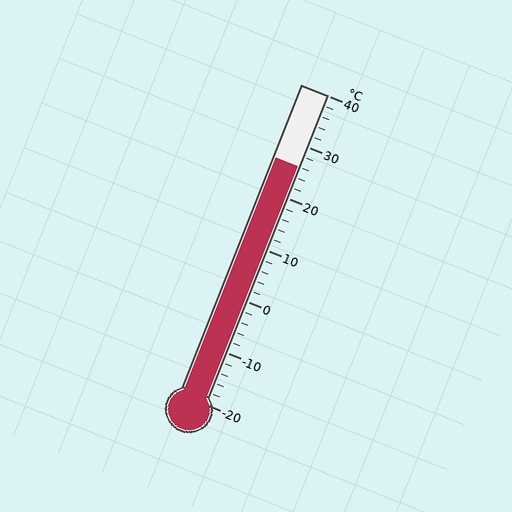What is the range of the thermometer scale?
The thermometer scale ranges from -20°C to 40°C.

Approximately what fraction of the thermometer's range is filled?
The thermometer is filled to approximately 75% of its range.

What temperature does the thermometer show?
The thermometer shows approximately 26°C.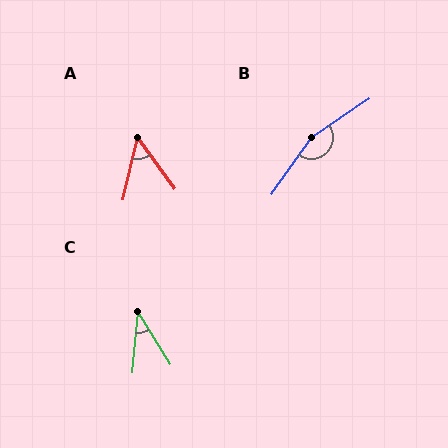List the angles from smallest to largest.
C (37°), A (49°), B (159°).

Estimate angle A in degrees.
Approximately 49 degrees.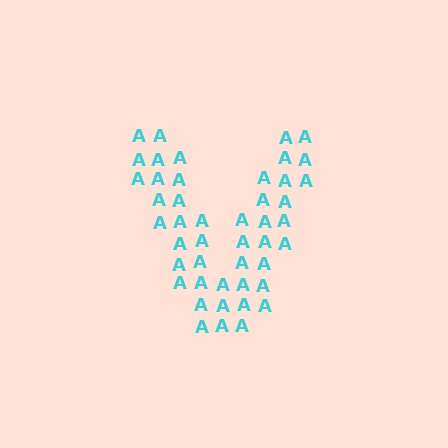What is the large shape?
The large shape is the letter V.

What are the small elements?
The small elements are letter A's.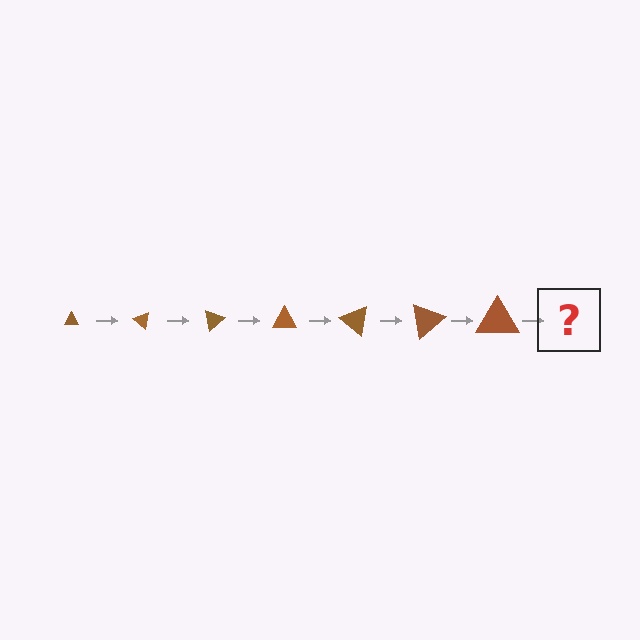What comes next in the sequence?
The next element should be a triangle, larger than the previous one and rotated 280 degrees from the start.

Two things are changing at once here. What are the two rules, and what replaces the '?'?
The two rules are that the triangle grows larger each step and it rotates 40 degrees each step. The '?' should be a triangle, larger than the previous one and rotated 280 degrees from the start.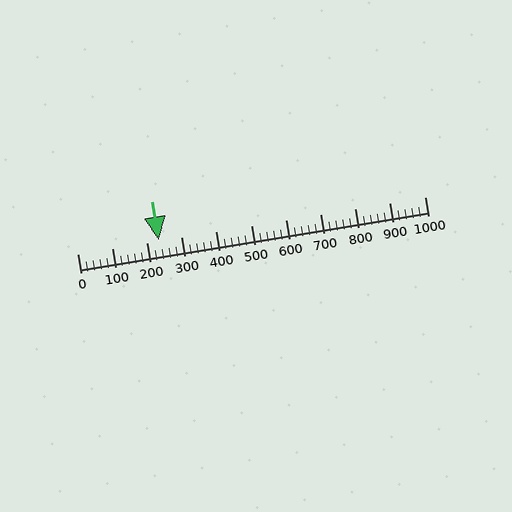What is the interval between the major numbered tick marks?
The major tick marks are spaced 100 units apart.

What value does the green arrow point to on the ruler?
The green arrow points to approximately 233.